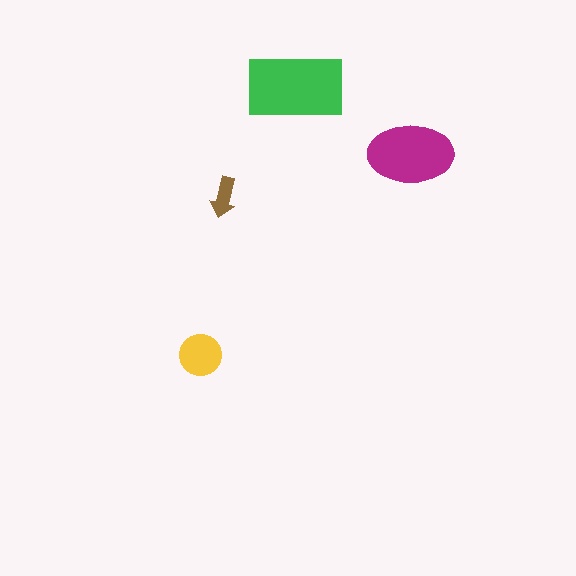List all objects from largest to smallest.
The green rectangle, the magenta ellipse, the yellow circle, the brown arrow.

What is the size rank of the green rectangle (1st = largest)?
1st.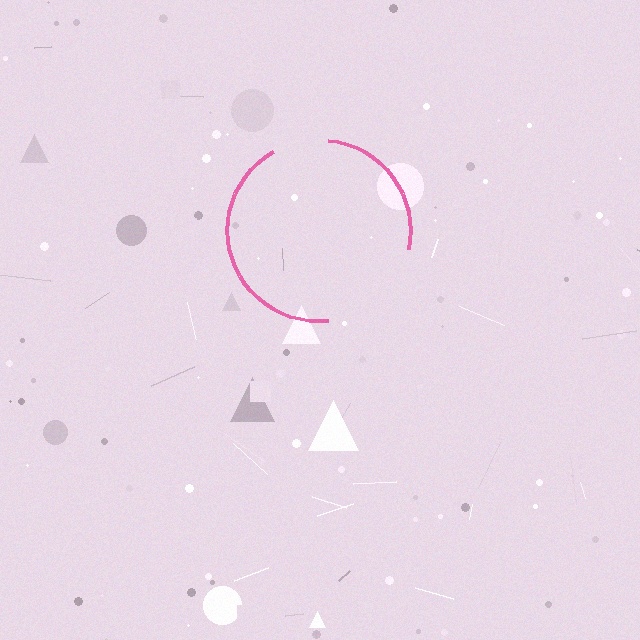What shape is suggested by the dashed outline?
The dashed outline suggests a circle.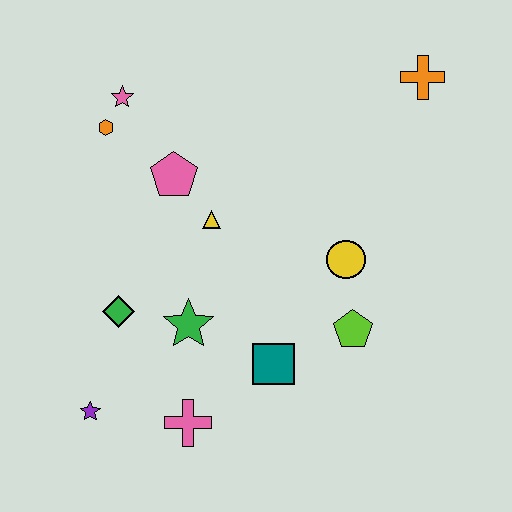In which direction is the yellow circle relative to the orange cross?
The yellow circle is below the orange cross.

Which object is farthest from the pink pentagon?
The orange cross is farthest from the pink pentagon.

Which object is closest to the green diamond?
The green star is closest to the green diamond.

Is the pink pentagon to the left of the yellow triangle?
Yes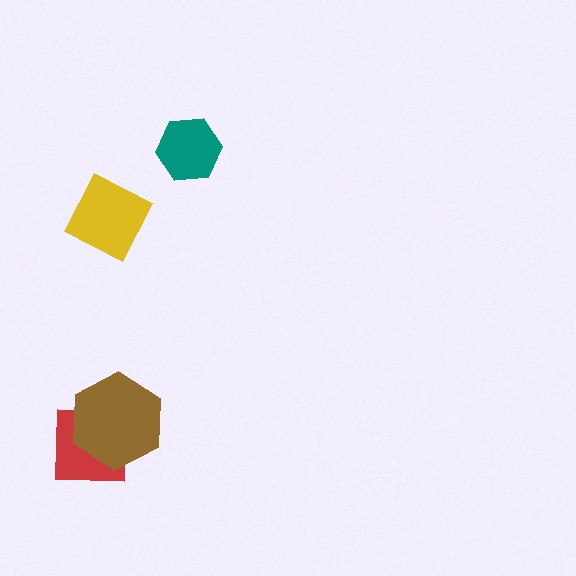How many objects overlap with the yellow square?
0 objects overlap with the yellow square.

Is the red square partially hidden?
Yes, it is partially covered by another shape.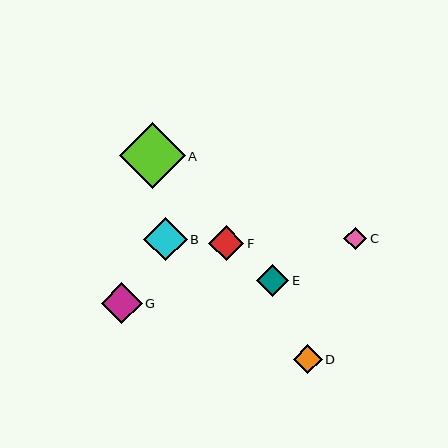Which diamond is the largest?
Diamond A is the largest with a size of approximately 66 pixels.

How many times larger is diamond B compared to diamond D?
Diamond B is approximately 1.5 times the size of diamond D.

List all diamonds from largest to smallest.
From largest to smallest: A, B, G, F, E, D, C.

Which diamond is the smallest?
Diamond C is the smallest with a size of approximately 23 pixels.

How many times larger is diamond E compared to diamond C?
Diamond E is approximately 1.4 times the size of diamond C.